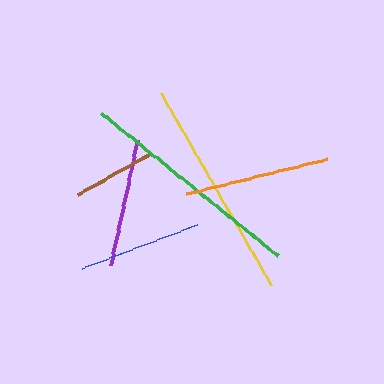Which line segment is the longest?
The green line is the longest at approximately 228 pixels.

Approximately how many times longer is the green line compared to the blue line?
The green line is approximately 1.8 times the length of the blue line.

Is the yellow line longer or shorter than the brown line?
The yellow line is longer than the brown line.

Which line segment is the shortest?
The brown line is the shortest at approximately 82 pixels.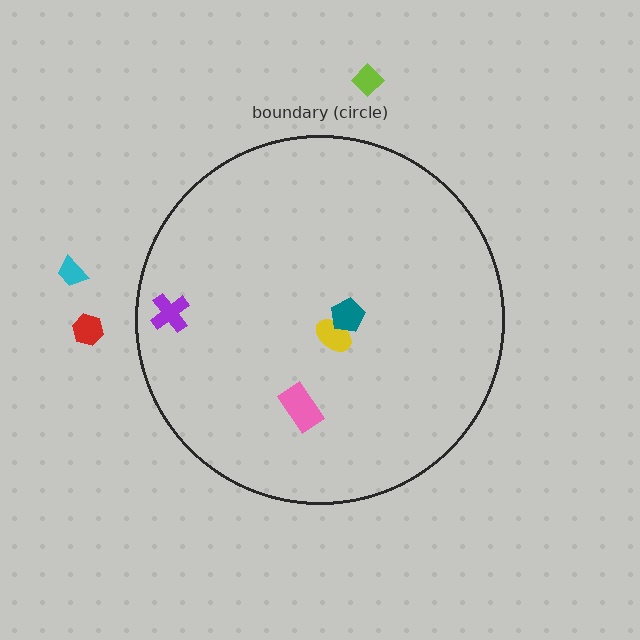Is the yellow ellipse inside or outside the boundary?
Inside.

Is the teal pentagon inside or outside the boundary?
Inside.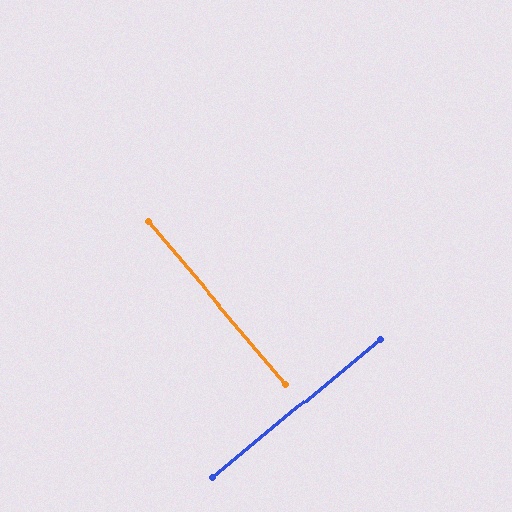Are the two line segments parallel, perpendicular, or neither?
Perpendicular — they meet at approximately 89°.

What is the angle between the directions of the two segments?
Approximately 89 degrees.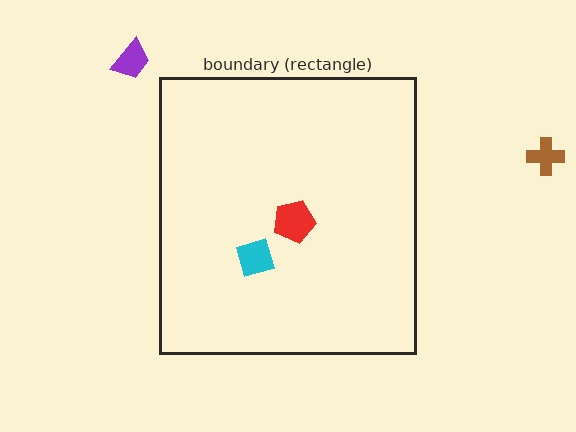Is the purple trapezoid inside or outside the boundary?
Outside.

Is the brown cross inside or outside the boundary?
Outside.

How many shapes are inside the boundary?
2 inside, 2 outside.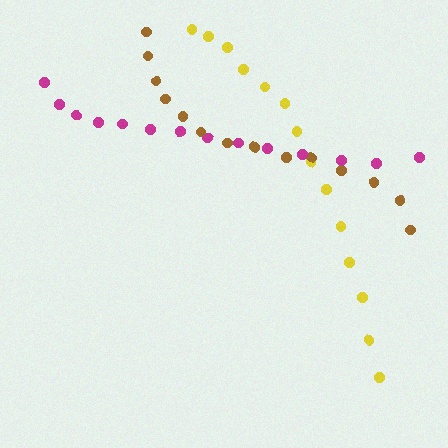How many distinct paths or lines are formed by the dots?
There are 3 distinct paths.